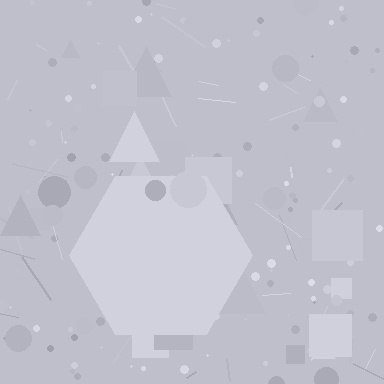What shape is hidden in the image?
A hexagon is hidden in the image.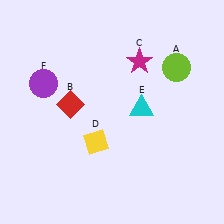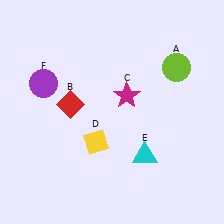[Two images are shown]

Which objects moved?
The objects that moved are: the magenta star (C), the cyan triangle (E).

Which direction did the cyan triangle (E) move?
The cyan triangle (E) moved down.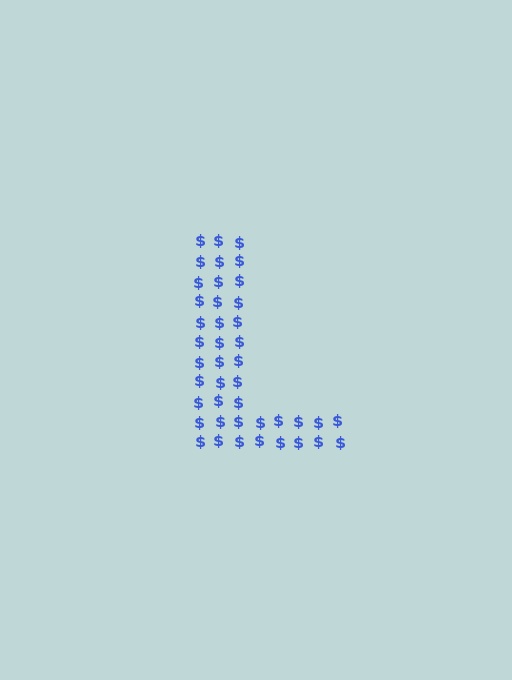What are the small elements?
The small elements are dollar signs.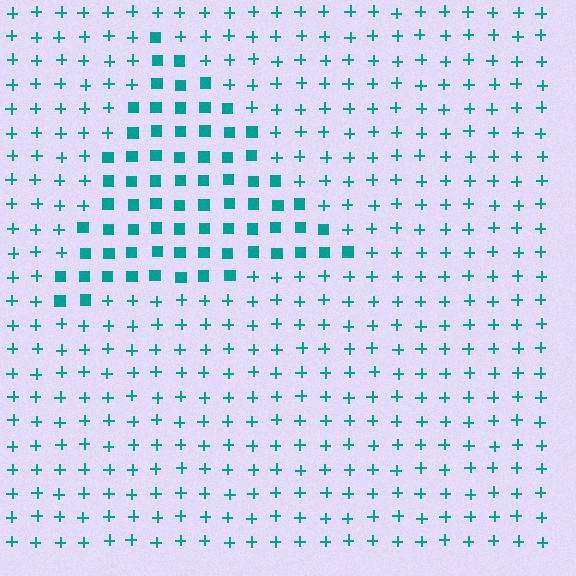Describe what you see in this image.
The image is filled with small teal elements arranged in a uniform grid. A triangle-shaped region contains squares, while the surrounding area contains plus signs. The boundary is defined purely by the change in element shape.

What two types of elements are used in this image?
The image uses squares inside the triangle region and plus signs outside it.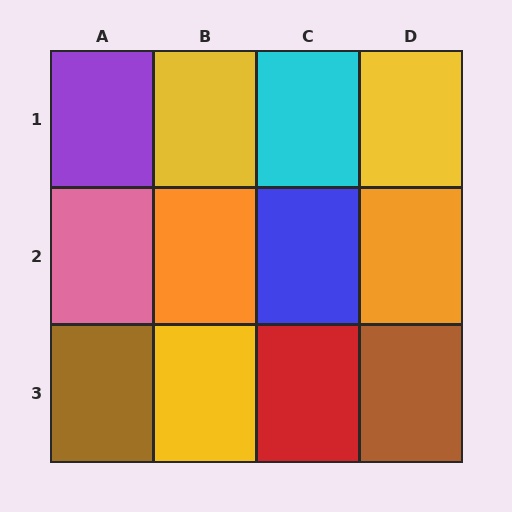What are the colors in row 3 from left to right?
Brown, yellow, red, brown.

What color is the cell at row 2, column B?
Orange.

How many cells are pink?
1 cell is pink.